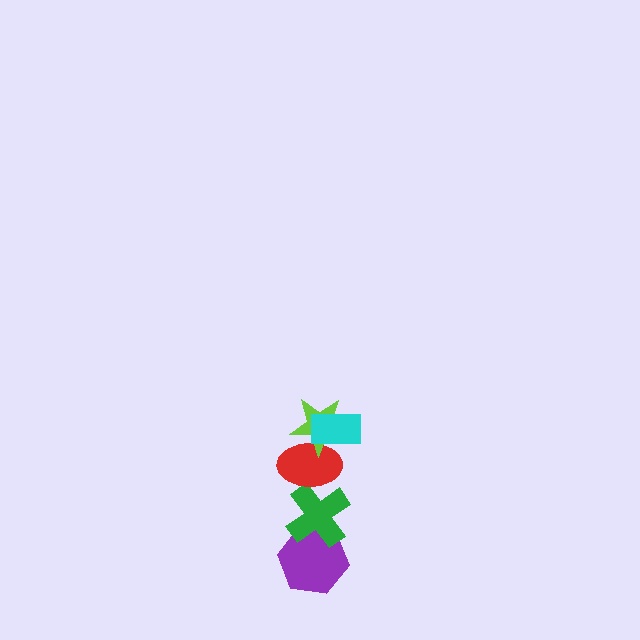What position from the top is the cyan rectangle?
The cyan rectangle is 1st from the top.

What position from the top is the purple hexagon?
The purple hexagon is 5th from the top.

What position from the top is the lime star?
The lime star is 2nd from the top.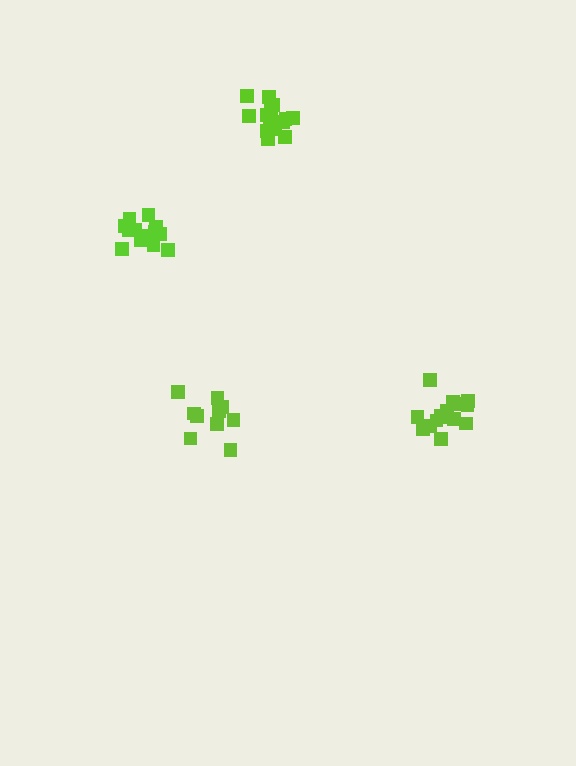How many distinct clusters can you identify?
There are 4 distinct clusters.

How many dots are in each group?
Group 1: 10 dots, Group 2: 13 dots, Group 3: 15 dots, Group 4: 16 dots (54 total).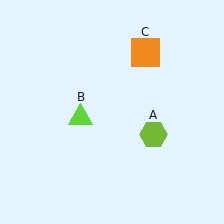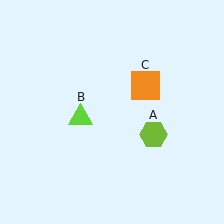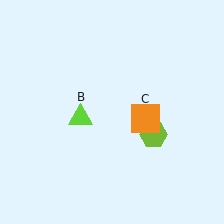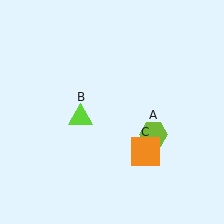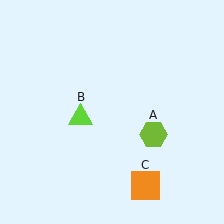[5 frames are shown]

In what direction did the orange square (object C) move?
The orange square (object C) moved down.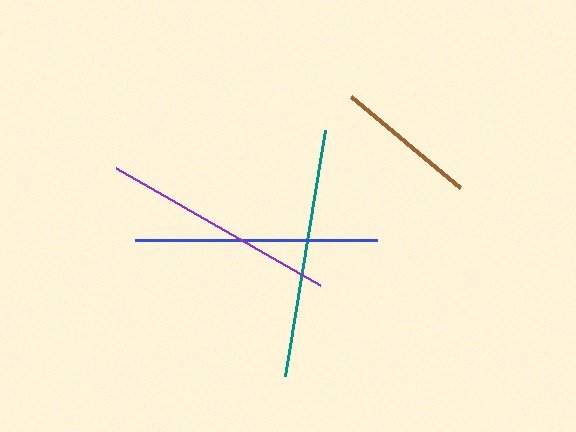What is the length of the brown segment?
The brown segment is approximately 143 pixels long.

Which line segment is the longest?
The teal line is the longest at approximately 249 pixels.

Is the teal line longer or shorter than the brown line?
The teal line is longer than the brown line.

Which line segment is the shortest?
The brown line is the shortest at approximately 143 pixels.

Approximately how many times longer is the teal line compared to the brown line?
The teal line is approximately 1.7 times the length of the brown line.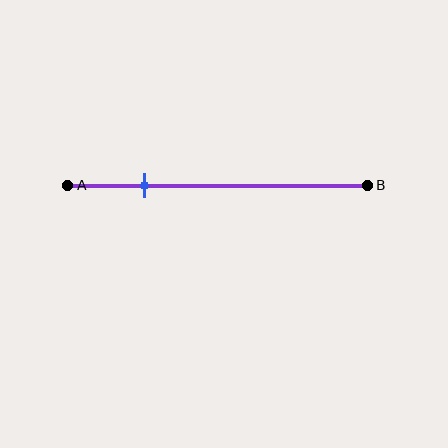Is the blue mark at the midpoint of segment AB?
No, the mark is at about 25% from A, not at the 50% midpoint.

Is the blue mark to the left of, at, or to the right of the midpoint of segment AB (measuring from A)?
The blue mark is to the left of the midpoint of segment AB.